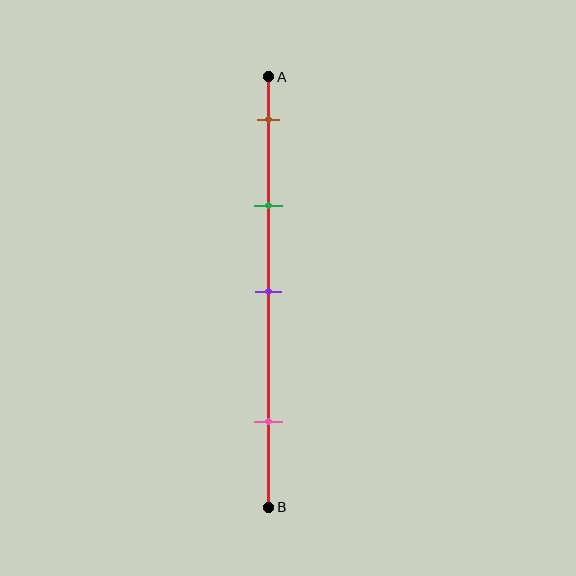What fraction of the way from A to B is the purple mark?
The purple mark is approximately 50% (0.5) of the way from A to B.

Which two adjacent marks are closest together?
The brown and green marks are the closest adjacent pair.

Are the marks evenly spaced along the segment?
No, the marks are not evenly spaced.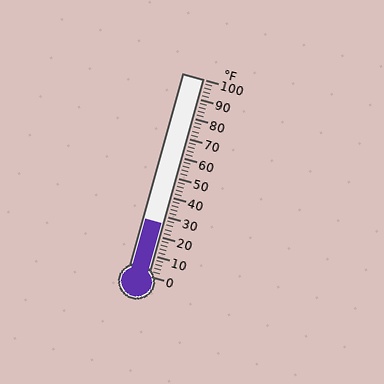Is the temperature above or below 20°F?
The temperature is above 20°F.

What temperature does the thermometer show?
The thermometer shows approximately 26°F.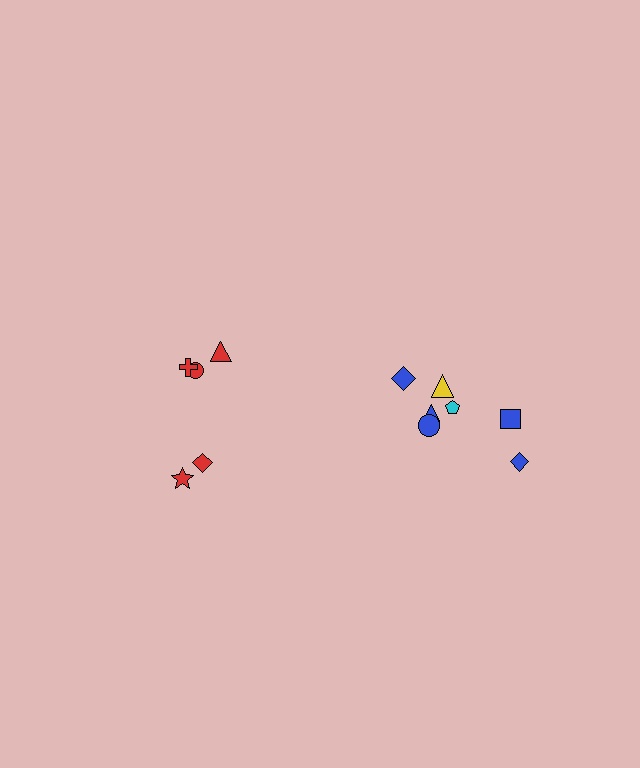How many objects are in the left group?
There are 5 objects.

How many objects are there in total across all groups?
There are 12 objects.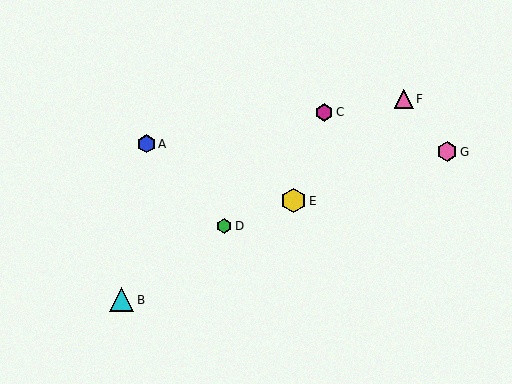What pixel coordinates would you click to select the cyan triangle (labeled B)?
Click at (121, 300) to select the cyan triangle B.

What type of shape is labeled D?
Shape D is a green hexagon.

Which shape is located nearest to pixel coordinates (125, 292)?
The cyan triangle (labeled B) at (121, 300) is nearest to that location.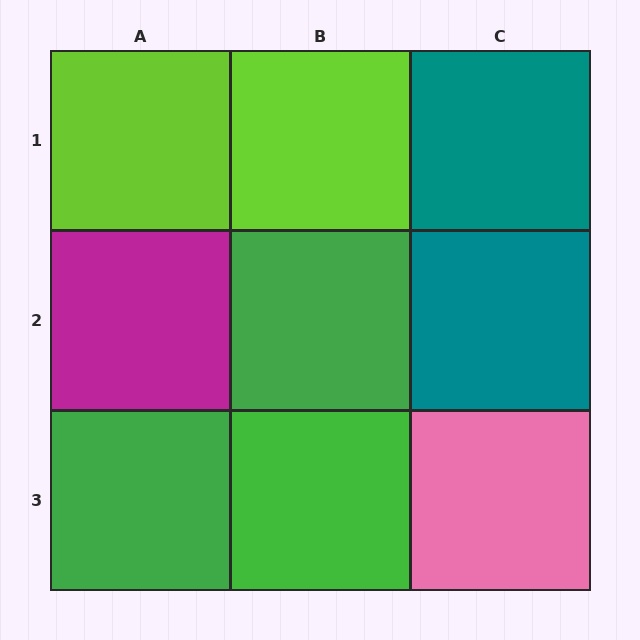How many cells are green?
3 cells are green.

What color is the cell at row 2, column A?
Magenta.